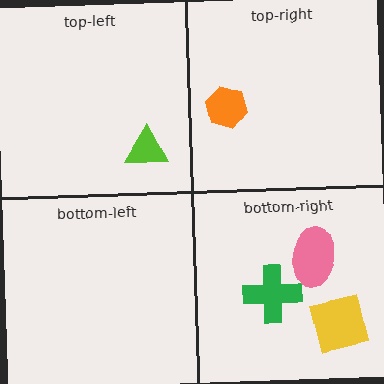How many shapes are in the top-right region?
1.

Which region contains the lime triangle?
The top-left region.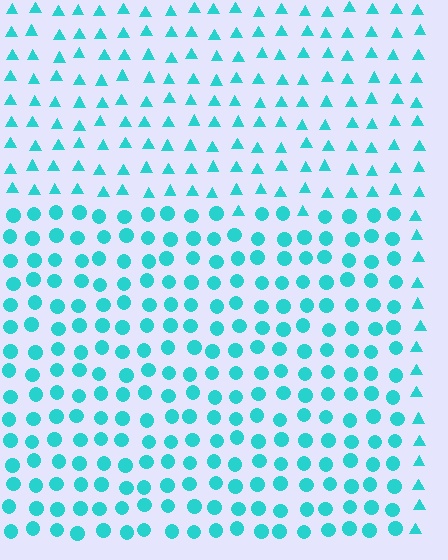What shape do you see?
I see a rectangle.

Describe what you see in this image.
The image is filled with small cyan elements arranged in a uniform grid. A rectangle-shaped region contains circles, while the surrounding area contains triangles. The boundary is defined purely by the change in element shape.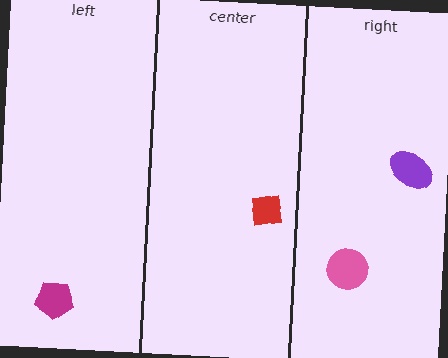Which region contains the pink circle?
The right region.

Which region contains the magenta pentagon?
The left region.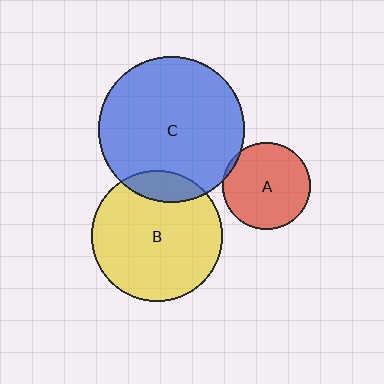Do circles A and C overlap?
Yes.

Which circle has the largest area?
Circle C (blue).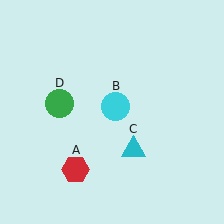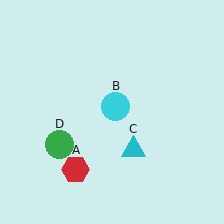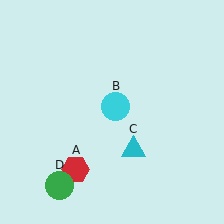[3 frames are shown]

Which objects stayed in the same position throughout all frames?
Red hexagon (object A) and cyan circle (object B) and cyan triangle (object C) remained stationary.